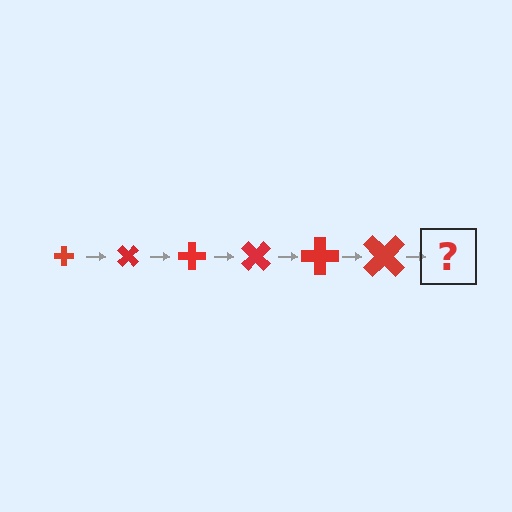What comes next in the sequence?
The next element should be a cross, larger than the previous one and rotated 270 degrees from the start.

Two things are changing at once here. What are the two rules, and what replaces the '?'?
The two rules are that the cross grows larger each step and it rotates 45 degrees each step. The '?' should be a cross, larger than the previous one and rotated 270 degrees from the start.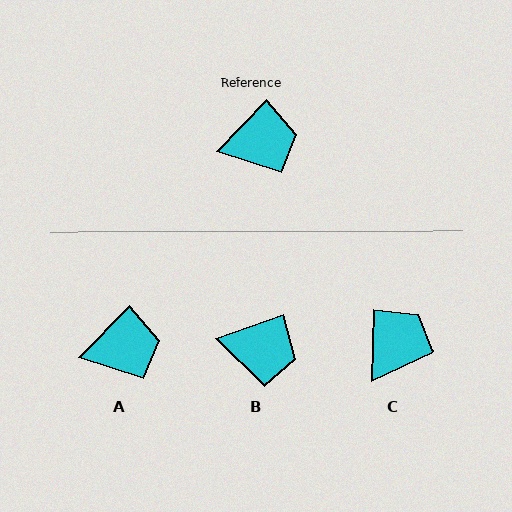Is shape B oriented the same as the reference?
No, it is off by about 26 degrees.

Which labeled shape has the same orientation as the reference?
A.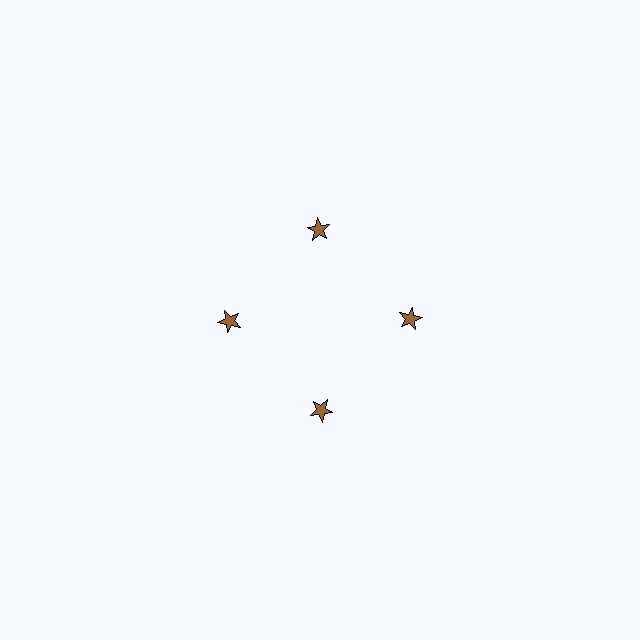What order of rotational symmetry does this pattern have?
This pattern has 4-fold rotational symmetry.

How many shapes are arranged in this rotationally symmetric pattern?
There are 4 shapes, arranged in 4 groups of 1.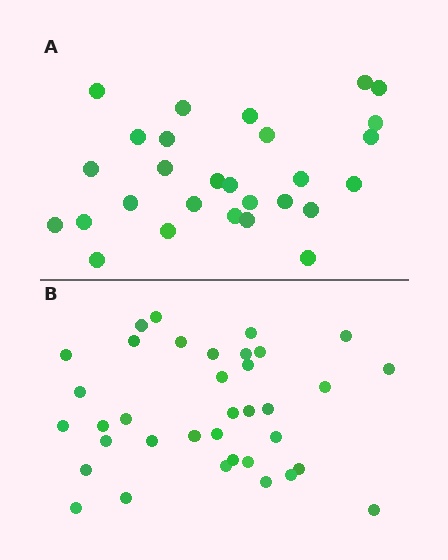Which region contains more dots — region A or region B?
Region B (the bottom region) has more dots.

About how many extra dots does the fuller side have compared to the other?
Region B has roughly 8 or so more dots than region A.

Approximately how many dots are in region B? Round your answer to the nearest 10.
About 40 dots. (The exact count is 36, which rounds to 40.)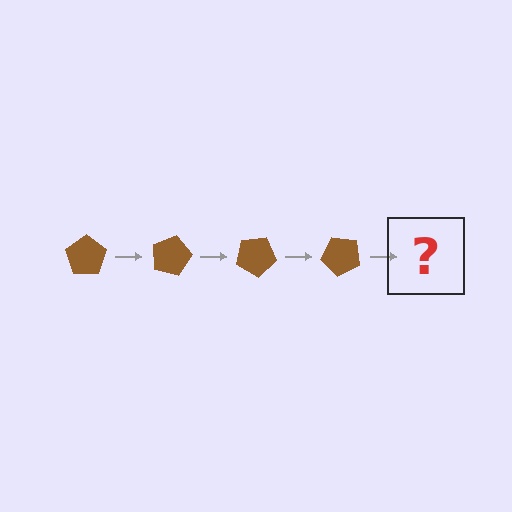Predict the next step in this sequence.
The next step is a brown pentagon rotated 60 degrees.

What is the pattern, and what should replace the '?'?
The pattern is that the pentagon rotates 15 degrees each step. The '?' should be a brown pentagon rotated 60 degrees.